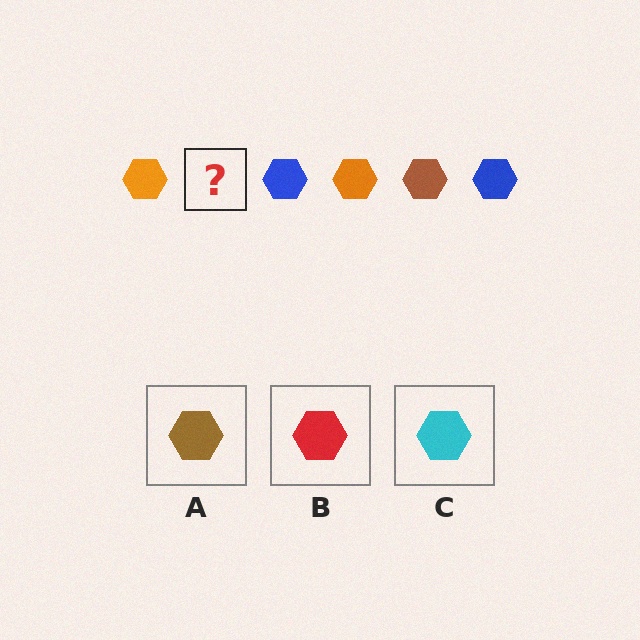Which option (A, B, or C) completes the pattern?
A.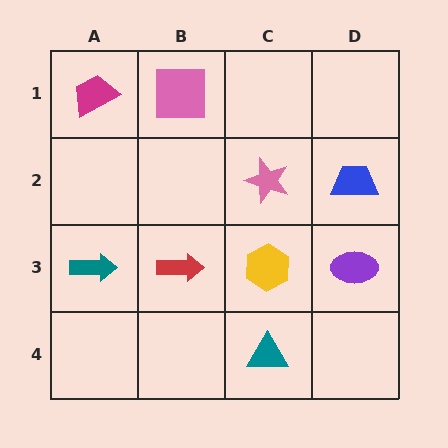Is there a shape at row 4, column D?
No, that cell is empty.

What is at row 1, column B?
A pink square.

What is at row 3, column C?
A yellow hexagon.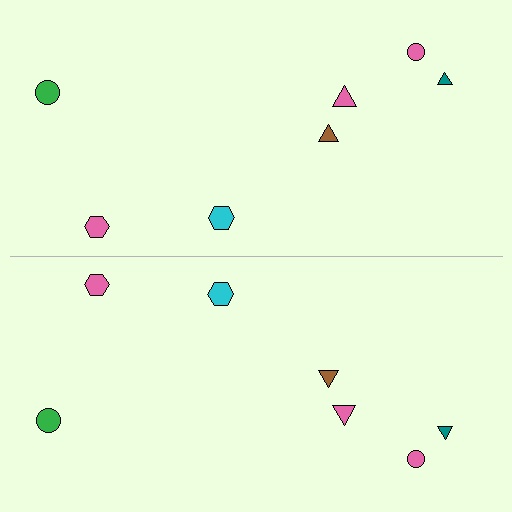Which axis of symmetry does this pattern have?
The pattern has a horizontal axis of symmetry running through the center of the image.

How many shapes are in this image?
There are 14 shapes in this image.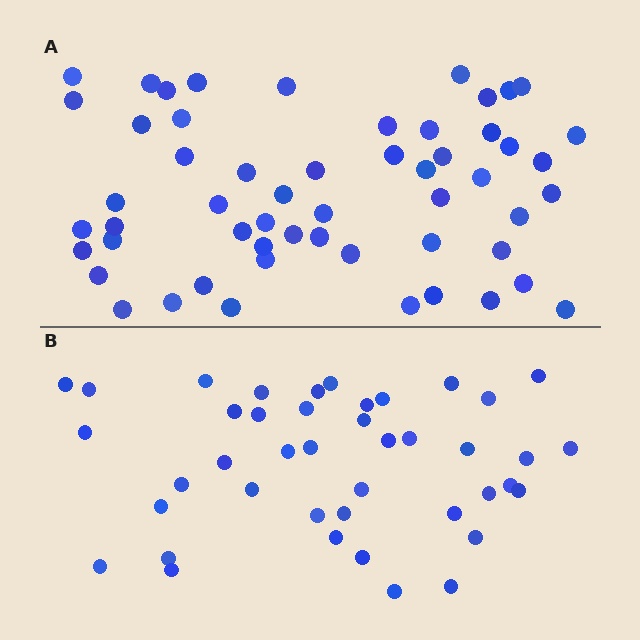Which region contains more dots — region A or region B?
Region A (the top region) has more dots.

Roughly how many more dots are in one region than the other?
Region A has approximately 15 more dots than region B.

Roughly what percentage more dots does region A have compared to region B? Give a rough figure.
About 30% more.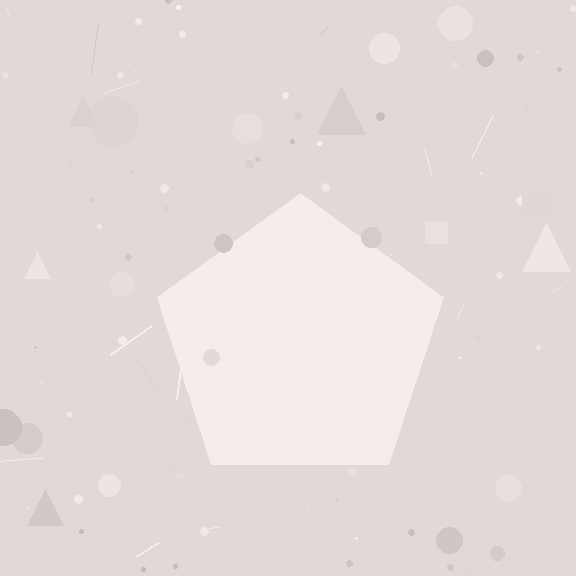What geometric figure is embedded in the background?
A pentagon is embedded in the background.